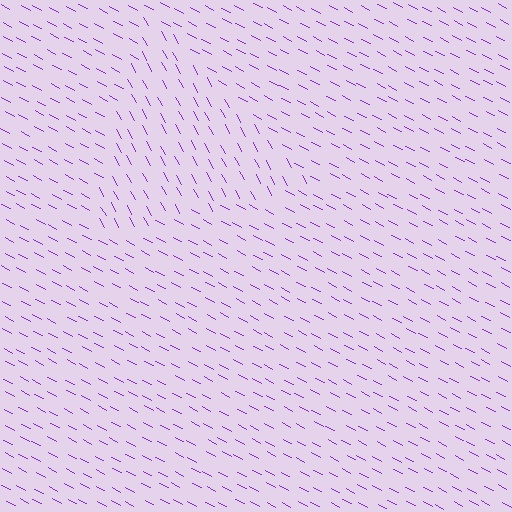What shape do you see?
I see a triangle.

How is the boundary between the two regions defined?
The boundary is defined purely by a change in line orientation (approximately 33 degrees difference). All lines are the same color and thickness.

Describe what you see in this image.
The image is filled with small purple line segments. A triangle region in the image has lines oriented differently from the surrounding lines, creating a visible texture boundary.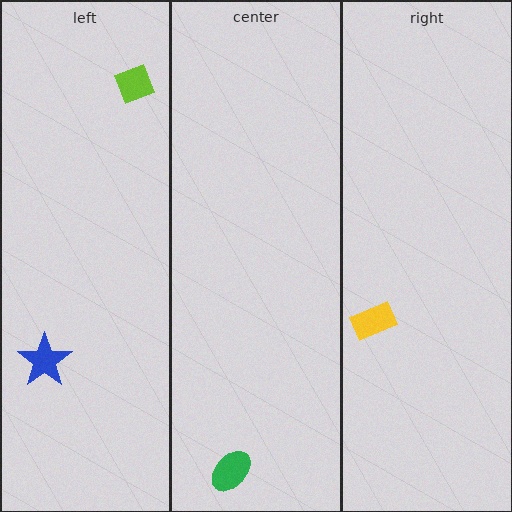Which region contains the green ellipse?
The center region.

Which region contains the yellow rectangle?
The right region.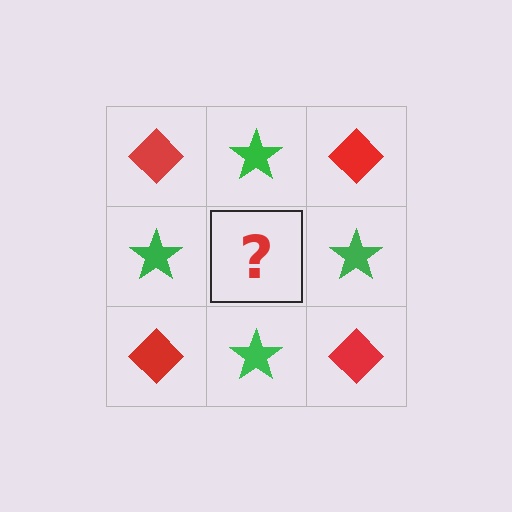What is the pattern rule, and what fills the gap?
The rule is that it alternates red diamond and green star in a checkerboard pattern. The gap should be filled with a red diamond.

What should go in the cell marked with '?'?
The missing cell should contain a red diamond.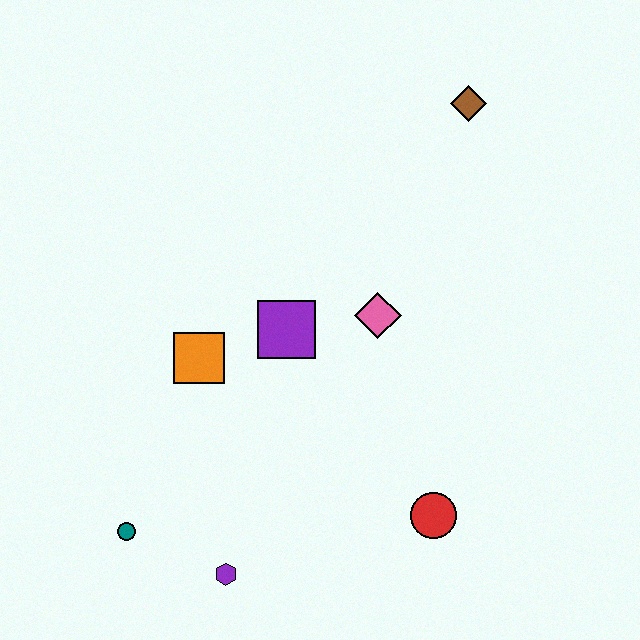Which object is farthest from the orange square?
The brown diamond is farthest from the orange square.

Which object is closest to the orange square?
The purple square is closest to the orange square.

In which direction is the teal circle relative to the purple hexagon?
The teal circle is to the left of the purple hexagon.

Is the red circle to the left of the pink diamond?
No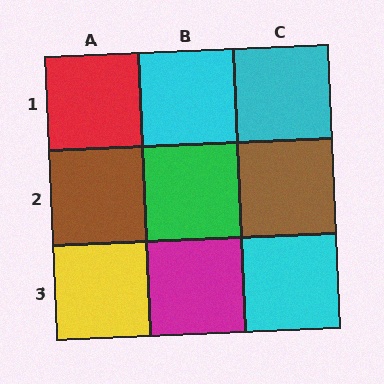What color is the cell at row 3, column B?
Magenta.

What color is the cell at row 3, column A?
Yellow.